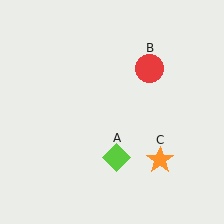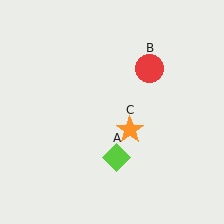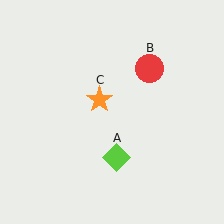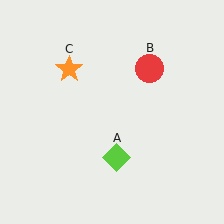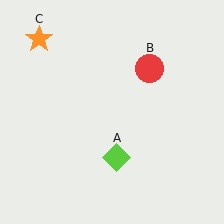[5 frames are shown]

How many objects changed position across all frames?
1 object changed position: orange star (object C).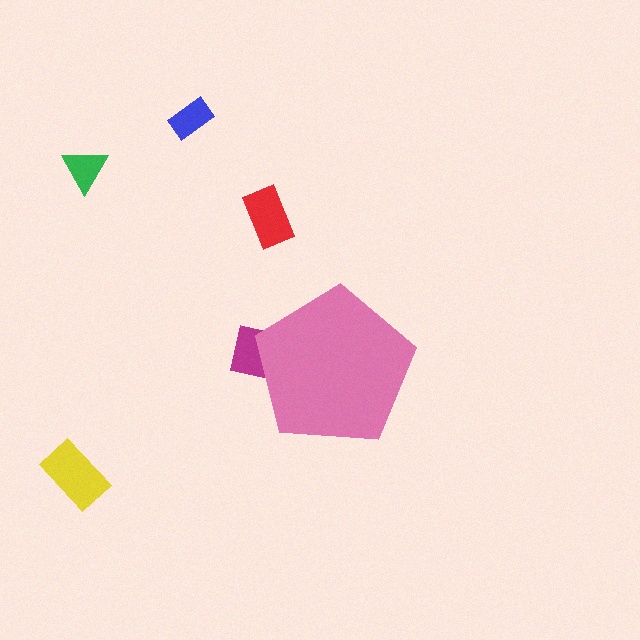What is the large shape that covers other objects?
A pink pentagon.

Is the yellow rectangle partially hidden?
No, the yellow rectangle is fully visible.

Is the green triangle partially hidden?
No, the green triangle is fully visible.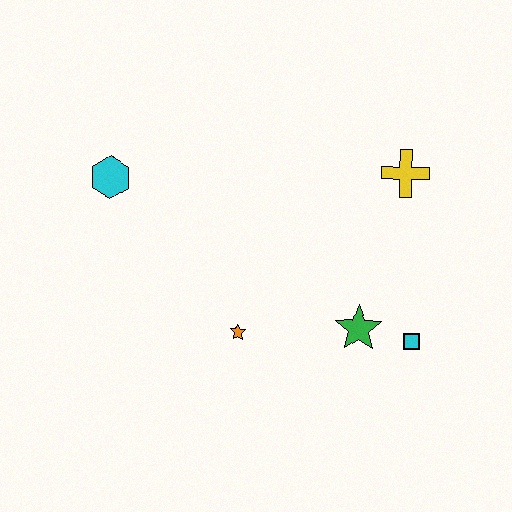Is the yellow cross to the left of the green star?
No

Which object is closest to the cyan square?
The green star is closest to the cyan square.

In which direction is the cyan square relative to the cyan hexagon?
The cyan square is to the right of the cyan hexagon.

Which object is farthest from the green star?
The cyan hexagon is farthest from the green star.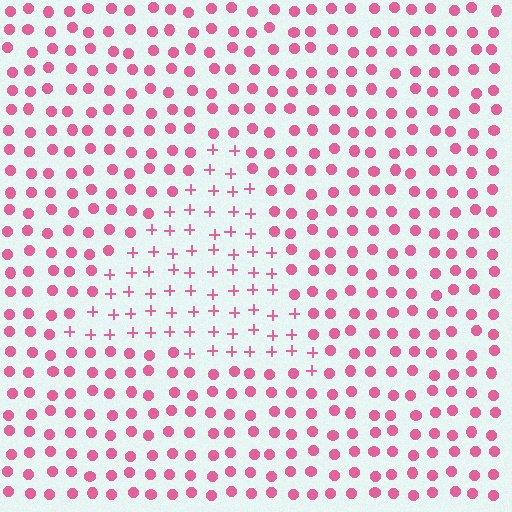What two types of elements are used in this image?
The image uses plus signs inside the triangle region and circles outside it.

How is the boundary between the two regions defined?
The boundary is defined by a change in element shape: plus signs inside vs. circles outside. All elements share the same color and spacing.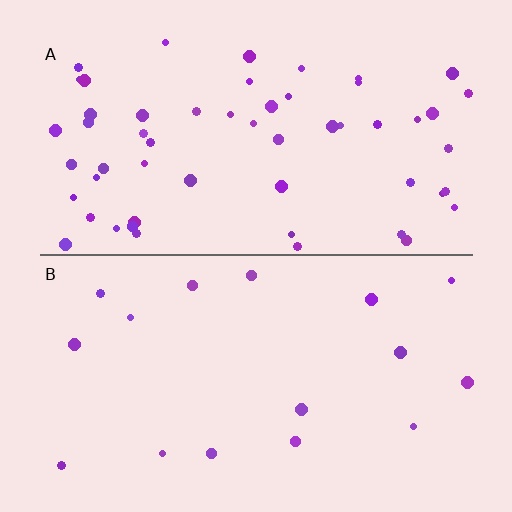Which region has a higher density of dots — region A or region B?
A (the top).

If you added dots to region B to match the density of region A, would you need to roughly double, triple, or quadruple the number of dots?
Approximately triple.